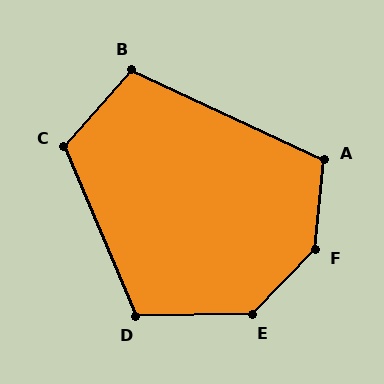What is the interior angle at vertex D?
Approximately 112 degrees (obtuse).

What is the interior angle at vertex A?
Approximately 109 degrees (obtuse).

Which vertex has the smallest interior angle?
B, at approximately 107 degrees.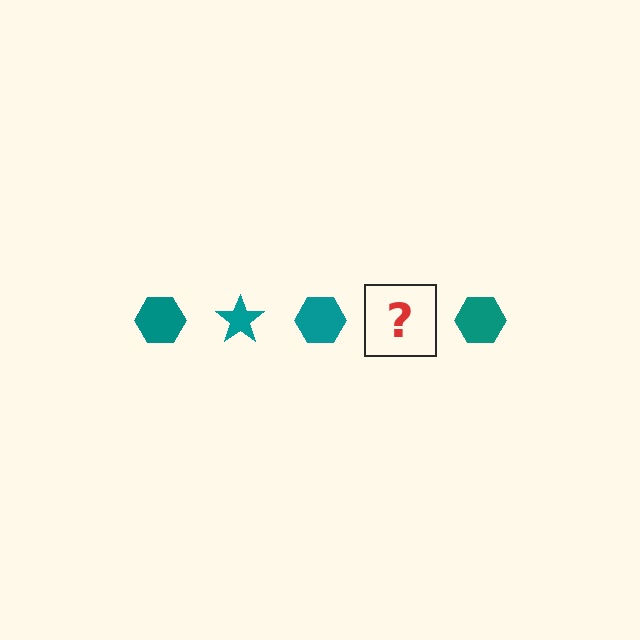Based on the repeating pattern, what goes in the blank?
The blank should be a teal star.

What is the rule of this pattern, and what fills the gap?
The rule is that the pattern cycles through hexagon, star shapes in teal. The gap should be filled with a teal star.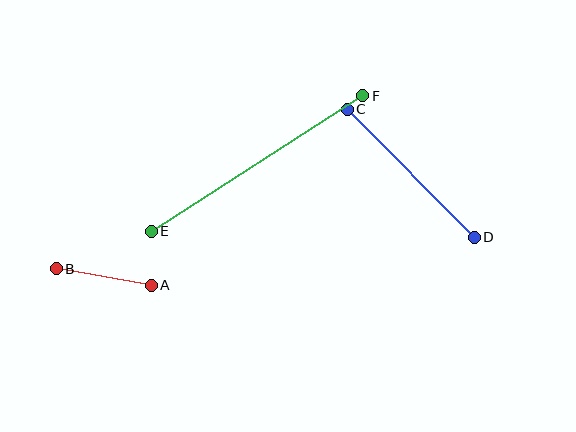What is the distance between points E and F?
The distance is approximately 251 pixels.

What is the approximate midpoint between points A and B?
The midpoint is at approximately (104, 277) pixels.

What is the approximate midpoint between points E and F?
The midpoint is at approximately (257, 164) pixels.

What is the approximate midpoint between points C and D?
The midpoint is at approximately (411, 173) pixels.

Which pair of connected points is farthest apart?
Points E and F are farthest apart.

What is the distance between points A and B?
The distance is approximately 96 pixels.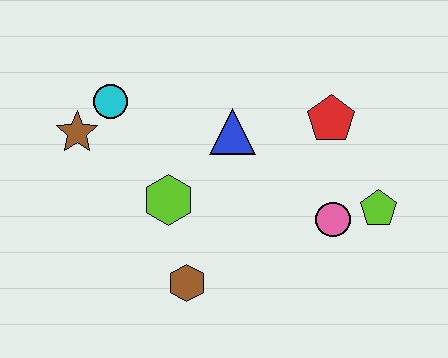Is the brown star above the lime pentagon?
Yes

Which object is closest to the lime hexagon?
The brown hexagon is closest to the lime hexagon.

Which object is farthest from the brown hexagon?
The red pentagon is farthest from the brown hexagon.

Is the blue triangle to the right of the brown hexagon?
Yes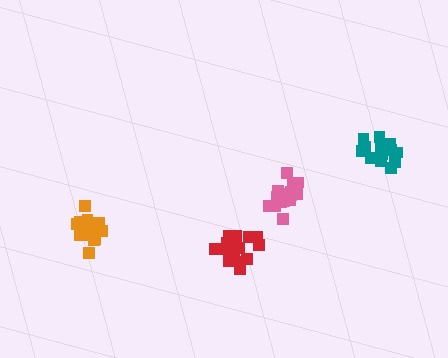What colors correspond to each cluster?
The clusters are colored: teal, red, pink, orange.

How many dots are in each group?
Group 1: 16 dots, Group 2: 21 dots, Group 3: 18 dots, Group 4: 16 dots (71 total).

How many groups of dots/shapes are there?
There are 4 groups.